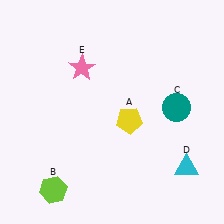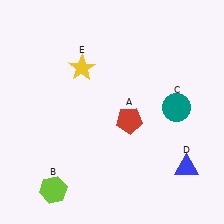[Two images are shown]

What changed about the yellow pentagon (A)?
In Image 1, A is yellow. In Image 2, it changed to red.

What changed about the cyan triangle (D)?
In Image 1, D is cyan. In Image 2, it changed to blue.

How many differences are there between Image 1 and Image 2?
There are 3 differences between the two images.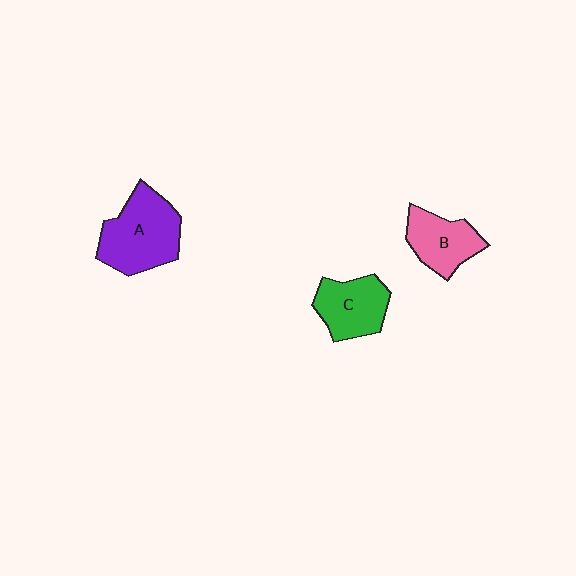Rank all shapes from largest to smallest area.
From largest to smallest: A (purple), C (green), B (pink).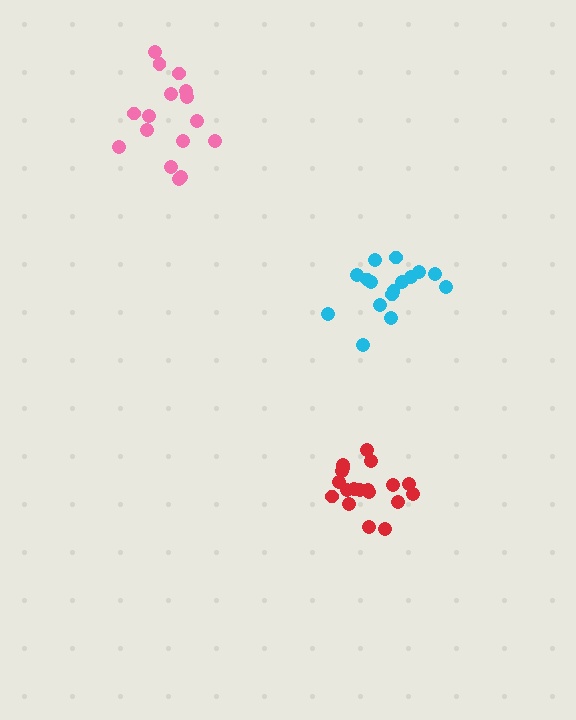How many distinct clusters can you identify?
There are 3 distinct clusters.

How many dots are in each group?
Group 1: 19 dots, Group 2: 16 dots, Group 3: 16 dots (51 total).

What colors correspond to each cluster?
The clusters are colored: red, cyan, pink.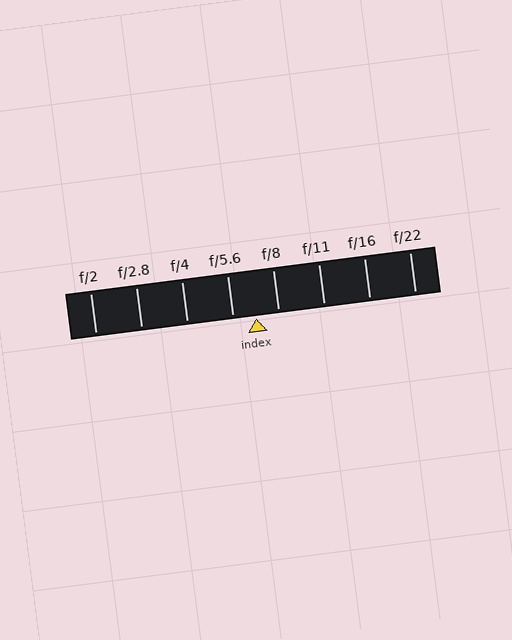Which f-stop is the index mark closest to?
The index mark is closest to f/8.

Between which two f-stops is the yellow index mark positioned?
The index mark is between f/5.6 and f/8.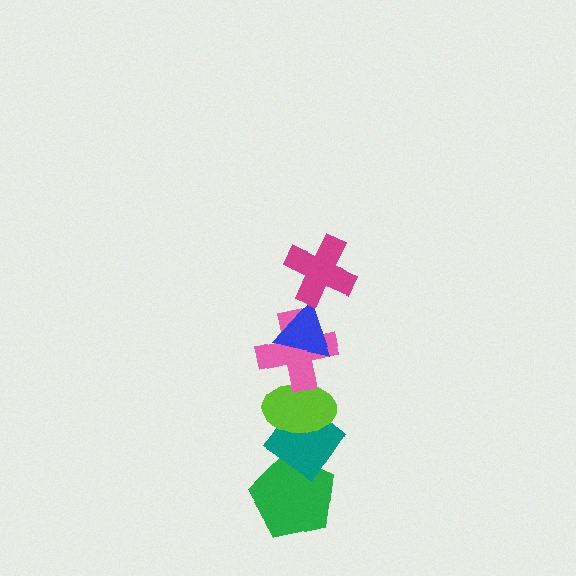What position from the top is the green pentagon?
The green pentagon is 6th from the top.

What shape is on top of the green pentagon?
The teal diamond is on top of the green pentagon.